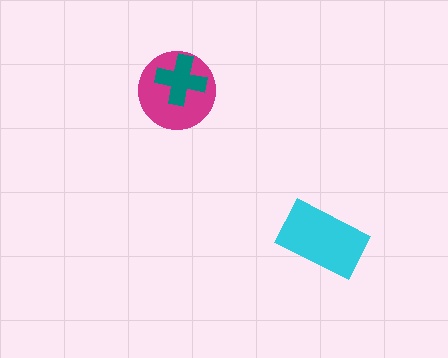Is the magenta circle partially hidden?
Yes, it is partially covered by another shape.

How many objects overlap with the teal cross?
1 object overlaps with the teal cross.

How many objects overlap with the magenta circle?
1 object overlaps with the magenta circle.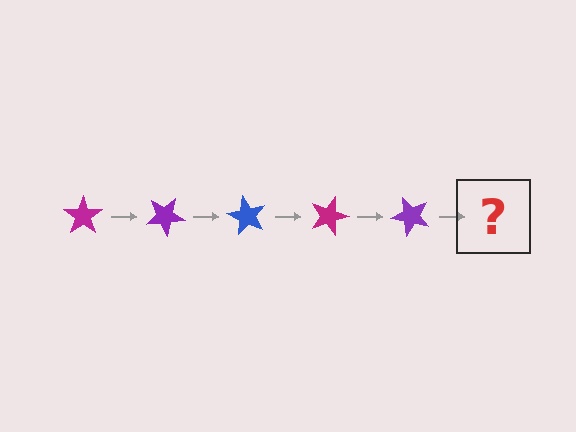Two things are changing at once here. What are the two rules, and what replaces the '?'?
The two rules are that it rotates 30 degrees each step and the color cycles through magenta, purple, and blue. The '?' should be a blue star, rotated 150 degrees from the start.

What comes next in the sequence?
The next element should be a blue star, rotated 150 degrees from the start.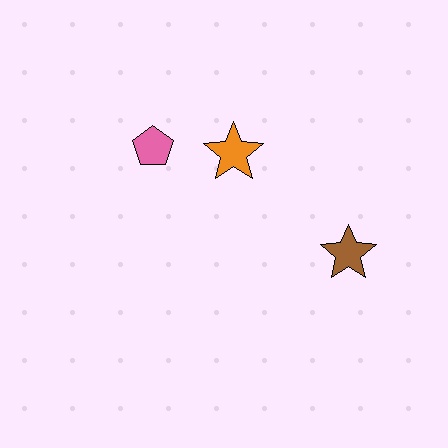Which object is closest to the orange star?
The pink pentagon is closest to the orange star.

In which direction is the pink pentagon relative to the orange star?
The pink pentagon is to the left of the orange star.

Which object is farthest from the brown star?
The pink pentagon is farthest from the brown star.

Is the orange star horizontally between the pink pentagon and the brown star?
Yes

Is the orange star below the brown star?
No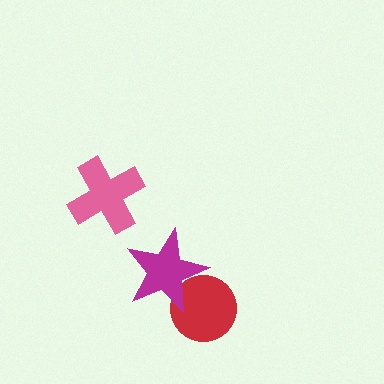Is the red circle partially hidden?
Yes, it is partially covered by another shape.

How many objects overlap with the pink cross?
0 objects overlap with the pink cross.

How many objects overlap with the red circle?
1 object overlaps with the red circle.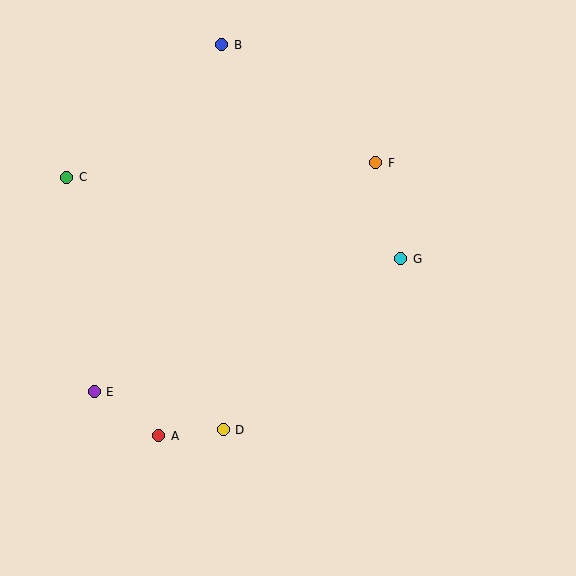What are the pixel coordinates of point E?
Point E is at (94, 392).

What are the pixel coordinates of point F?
Point F is at (376, 163).